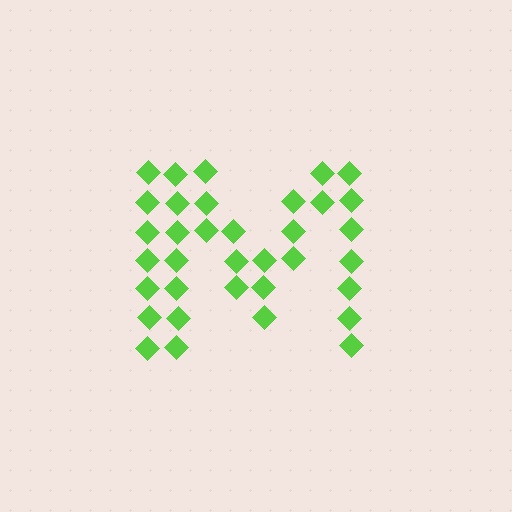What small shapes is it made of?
It is made of small diamonds.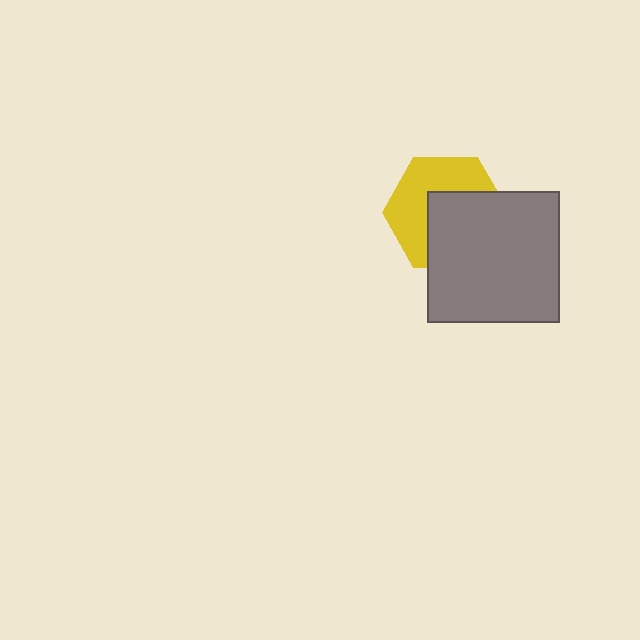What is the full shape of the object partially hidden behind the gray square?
The partially hidden object is a yellow hexagon.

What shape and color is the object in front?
The object in front is a gray square.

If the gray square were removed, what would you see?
You would see the complete yellow hexagon.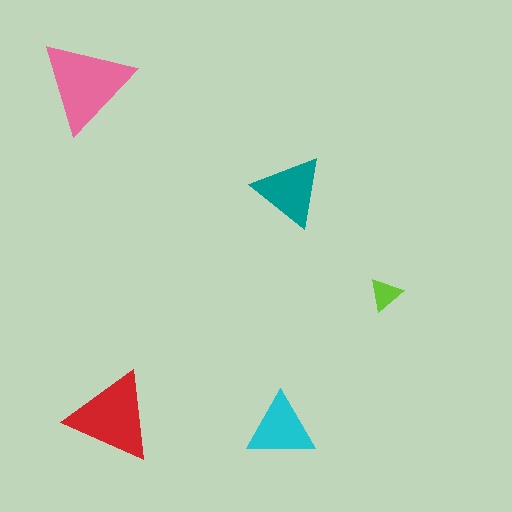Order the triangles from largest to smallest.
the pink one, the red one, the teal one, the cyan one, the lime one.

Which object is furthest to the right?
The lime triangle is rightmost.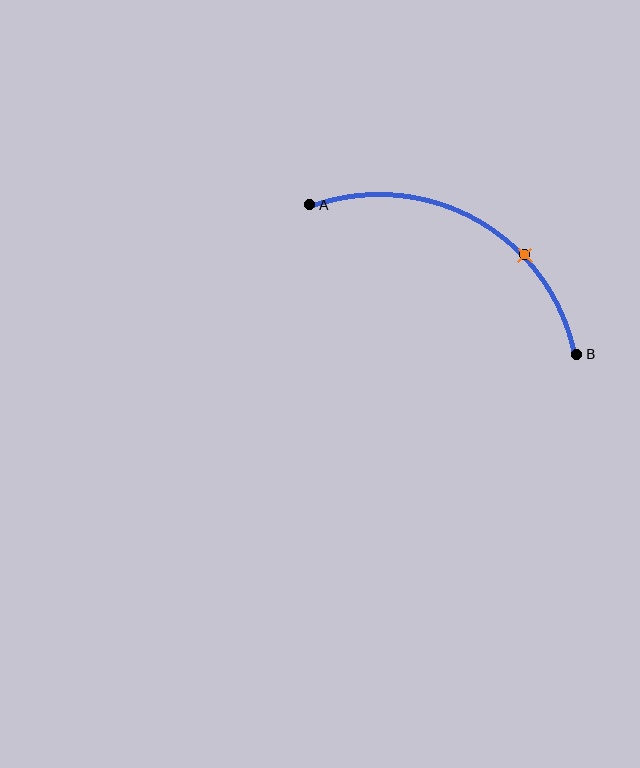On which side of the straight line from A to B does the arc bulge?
The arc bulges above the straight line connecting A and B.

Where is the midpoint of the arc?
The arc midpoint is the point on the curve farthest from the straight line joining A and B. It sits above that line.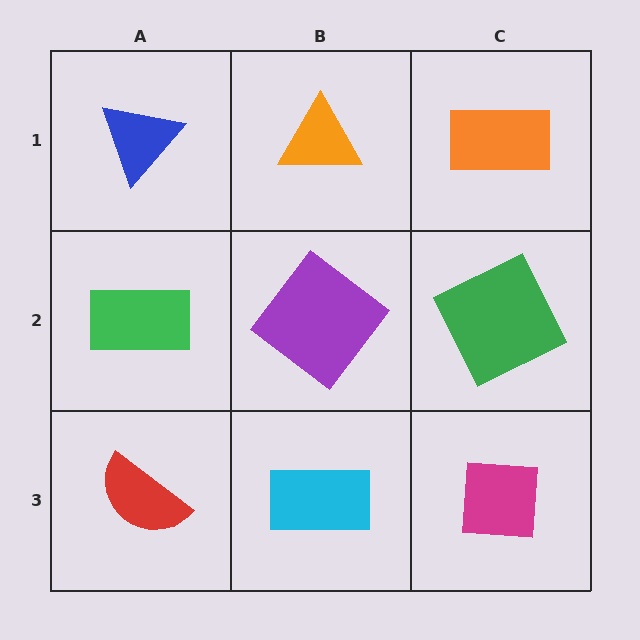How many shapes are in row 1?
3 shapes.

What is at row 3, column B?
A cyan rectangle.